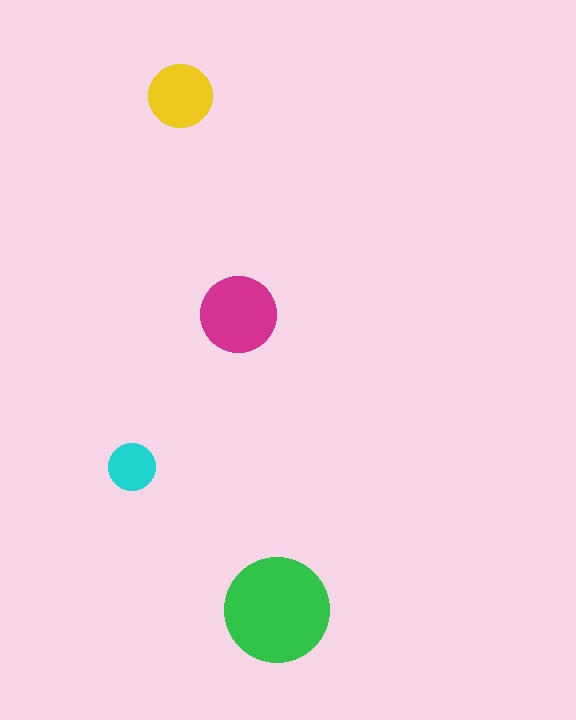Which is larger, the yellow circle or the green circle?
The green one.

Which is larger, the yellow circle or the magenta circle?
The magenta one.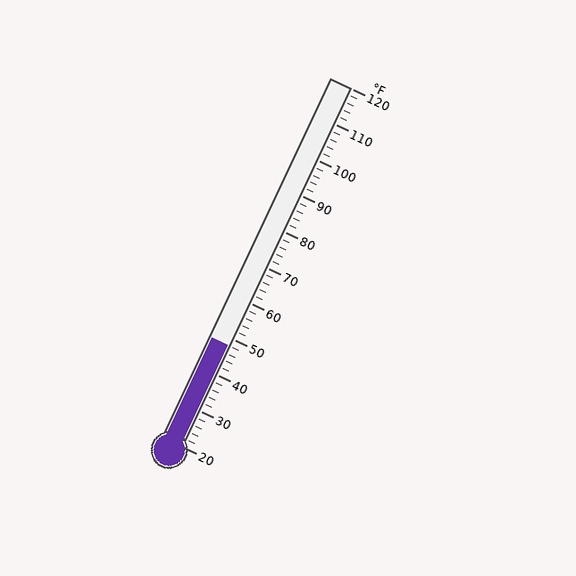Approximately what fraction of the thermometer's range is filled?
The thermometer is filled to approximately 30% of its range.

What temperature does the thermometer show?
The thermometer shows approximately 48°F.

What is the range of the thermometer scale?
The thermometer scale ranges from 20°F to 120°F.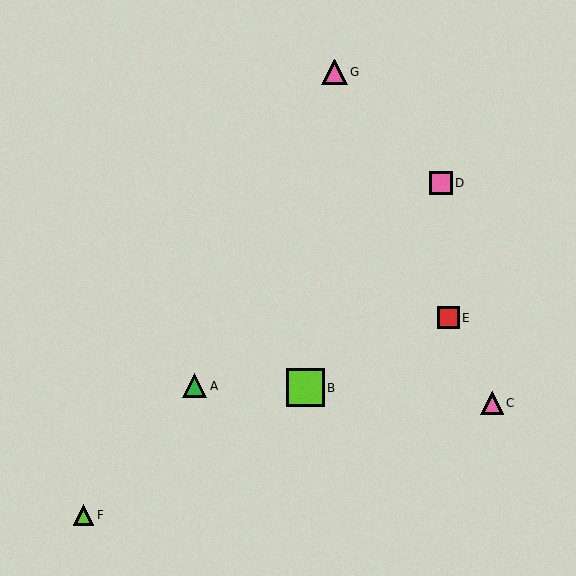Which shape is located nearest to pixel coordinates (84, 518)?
The lime triangle (labeled F) at (84, 515) is nearest to that location.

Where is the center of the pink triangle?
The center of the pink triangle is at (334, 72).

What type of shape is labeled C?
Shape C is a pink triangle.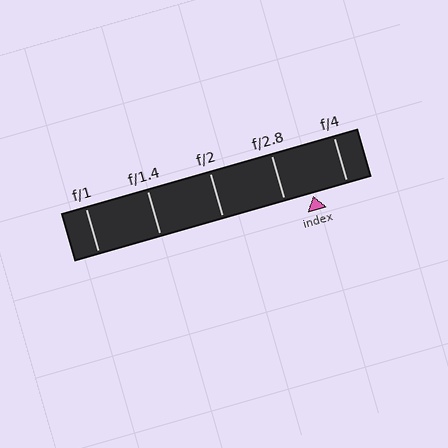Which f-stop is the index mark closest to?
The index mark is closest to f/2.8.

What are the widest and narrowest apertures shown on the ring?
The widest aperture shown is f/1 and the narrowest is f/4.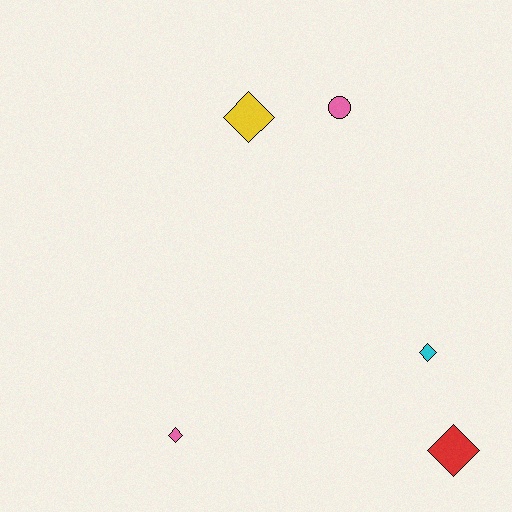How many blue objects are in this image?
There are no blue objects.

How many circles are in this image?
There is 1 circle.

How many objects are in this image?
There are 5 objects.